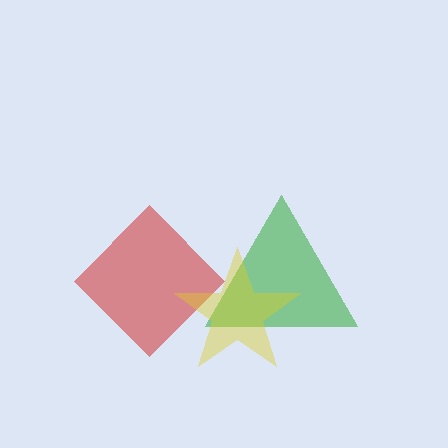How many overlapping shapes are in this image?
There are 3 overlapping shapes in the image.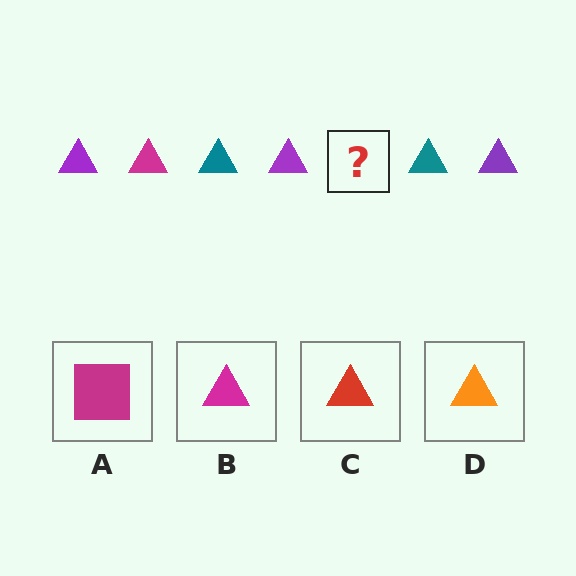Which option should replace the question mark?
Option B.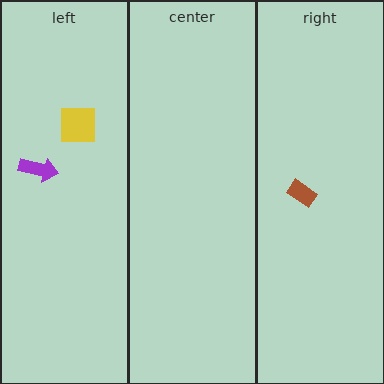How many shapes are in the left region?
2.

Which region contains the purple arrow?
The left region.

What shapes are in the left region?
The yellow square, the purple arrow.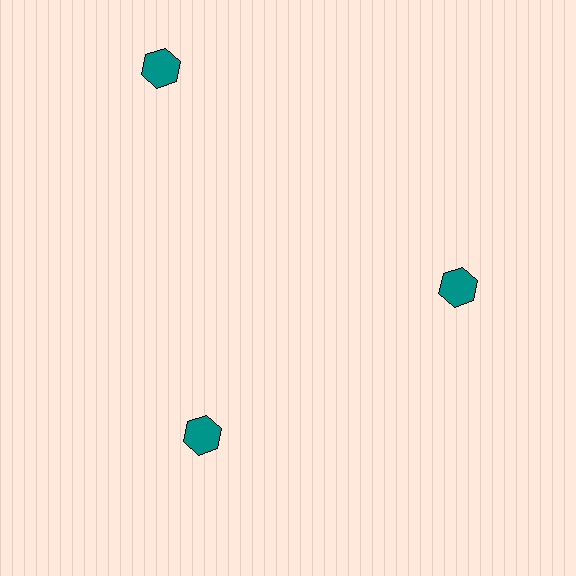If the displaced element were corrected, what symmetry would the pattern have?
It would have 3-fold rotational symmetry — the pattern would map onto itself every 120 degrees.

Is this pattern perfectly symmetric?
No. The 3 teal hexagons are arranged in a ring, but one element near the 11 o'clock position is pushed outward from the center, breaking the 3-fold rotational symmetry.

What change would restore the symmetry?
The symmetry would be restored by moving it inward, back onto the ring so that all 3 hexagons sit at equal angles and equal distance from the center.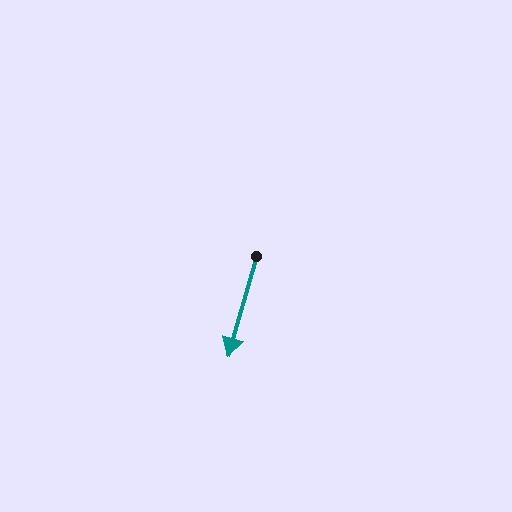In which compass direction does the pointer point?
South.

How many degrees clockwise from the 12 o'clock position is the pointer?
Approximately 196 degrees.